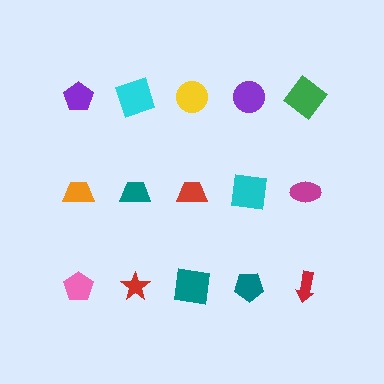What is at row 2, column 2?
A teal trapezoid.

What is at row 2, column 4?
A cyan square.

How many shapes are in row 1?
5 shapes.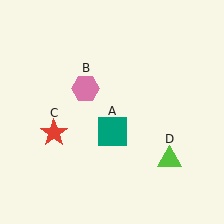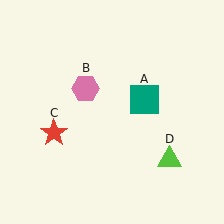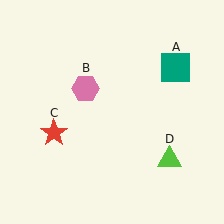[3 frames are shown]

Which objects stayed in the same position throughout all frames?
Pink hexagon (object B) and red star (object C) and lime triangle (object D) remained stationary.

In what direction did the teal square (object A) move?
The teal square (object A) moved up and to the right.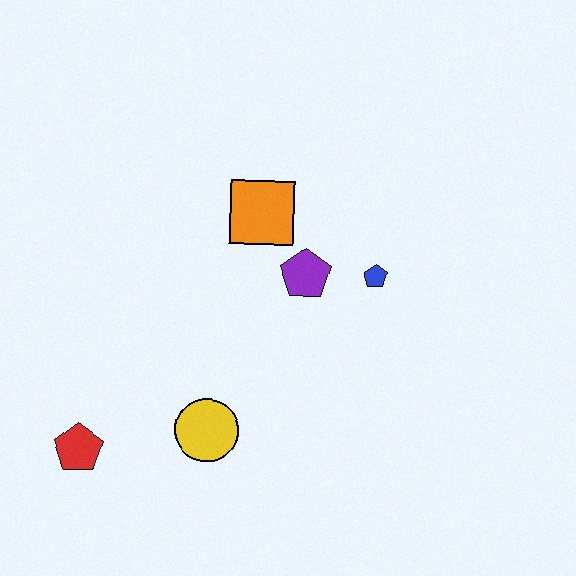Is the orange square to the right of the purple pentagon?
No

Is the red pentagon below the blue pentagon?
Yes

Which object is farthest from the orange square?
The red pentagon is farthest from the orange square.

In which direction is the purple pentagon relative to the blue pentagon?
The purple pentagon is to the left of the blue pentagon.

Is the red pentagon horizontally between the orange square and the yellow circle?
No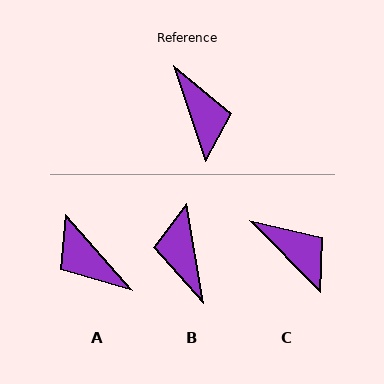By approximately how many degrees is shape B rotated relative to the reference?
Approximately 171 degrees counter-clockwise.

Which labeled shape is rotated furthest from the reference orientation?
B, about 171 degrees away.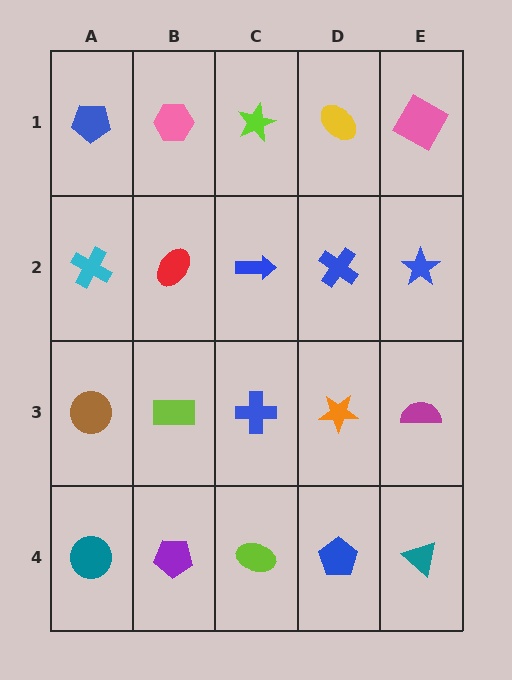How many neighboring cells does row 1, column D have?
3.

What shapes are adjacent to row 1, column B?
A red ellipse (row 2, column B), a blue pentagon (row 1, column A), a lime star (row 1, column C).